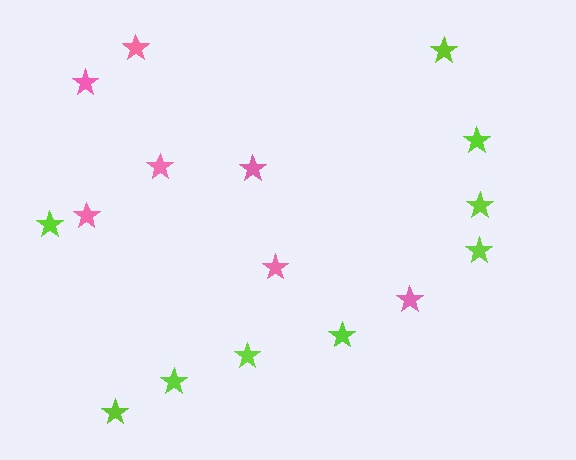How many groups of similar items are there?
There are 2 groups: one group of pink stars (7) and one group of lime stars (9).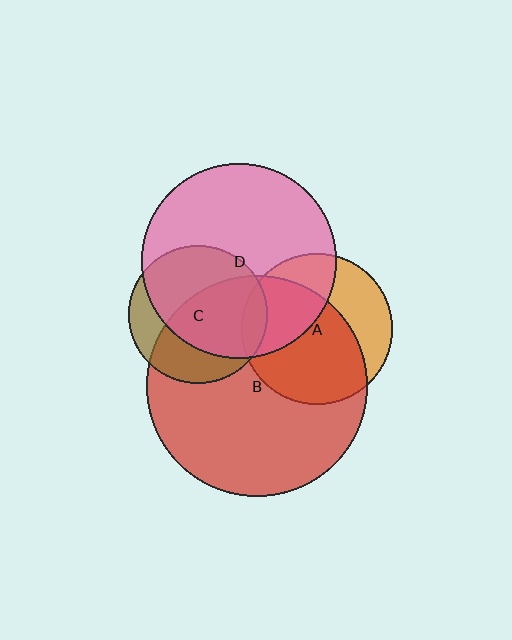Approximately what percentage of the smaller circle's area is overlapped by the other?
Approximately 65%.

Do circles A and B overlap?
Yes.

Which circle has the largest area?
Circle B (red).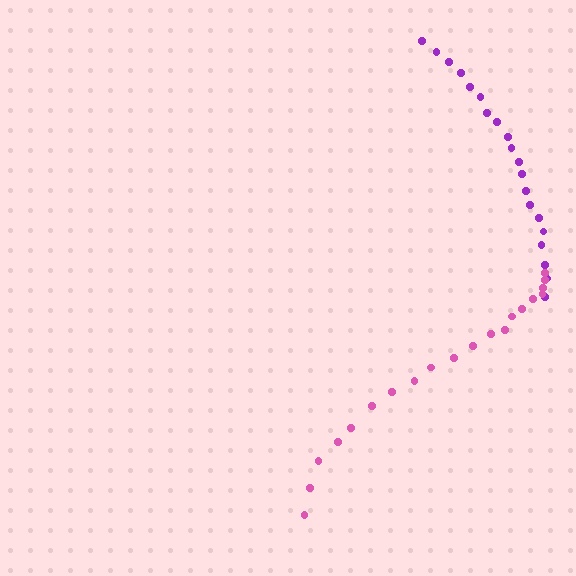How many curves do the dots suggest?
There are 2 distinct paths.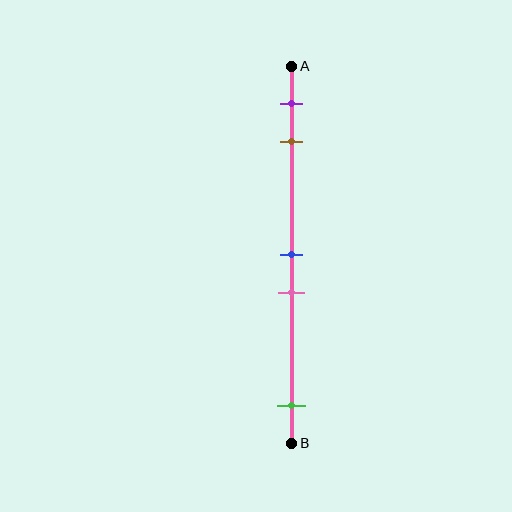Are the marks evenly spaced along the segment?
No, the marks are not evenly spaced.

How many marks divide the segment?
There are 5 marks dividing the segment.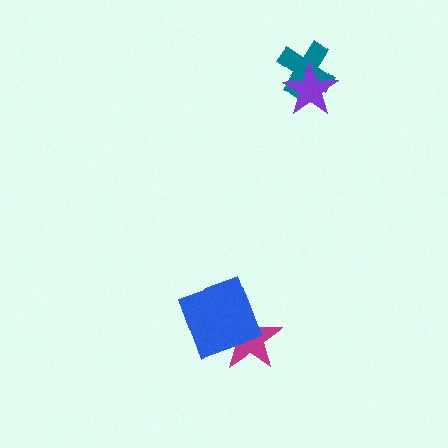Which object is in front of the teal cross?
The purple star is in front of the teal cross.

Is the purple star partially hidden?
No, no other shape covers it.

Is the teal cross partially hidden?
Yes, it is partially covered by another shape.